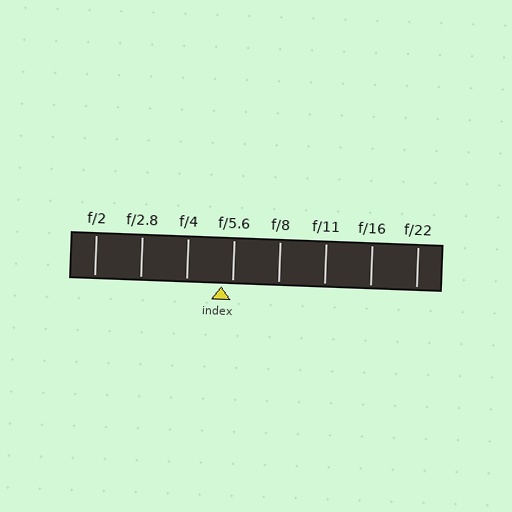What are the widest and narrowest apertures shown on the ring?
The widest aperture shown is f/2 and the narrowest is f/22.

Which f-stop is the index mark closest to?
The index mark is closest to f/5.6.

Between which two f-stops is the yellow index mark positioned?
The index mark is between f/4 and f/5.6.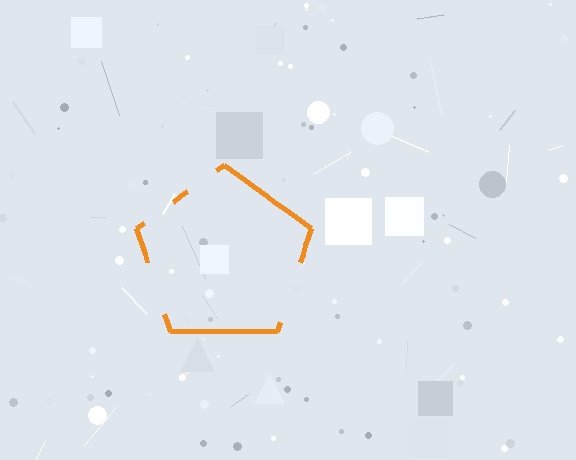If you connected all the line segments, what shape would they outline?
They would outline a pentagon.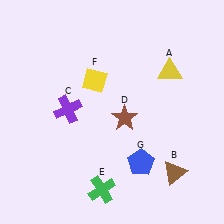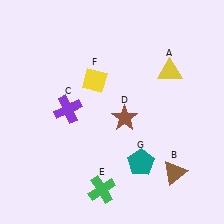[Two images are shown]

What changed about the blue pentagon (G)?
In Image 1, G is blue. In Image 2, it changed to teal.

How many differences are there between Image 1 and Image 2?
There is 1 difference between the two images.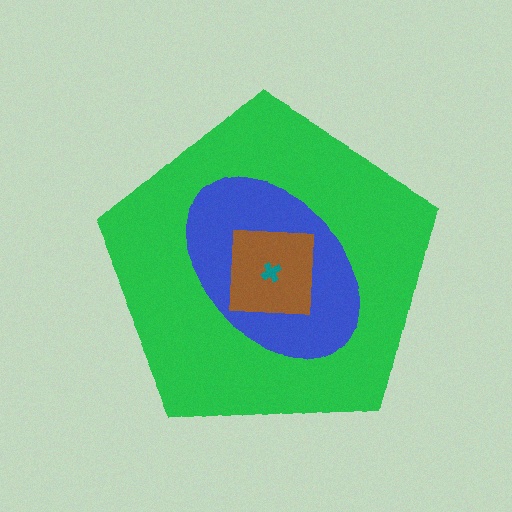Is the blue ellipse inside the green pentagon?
Yes.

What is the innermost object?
The teal cross.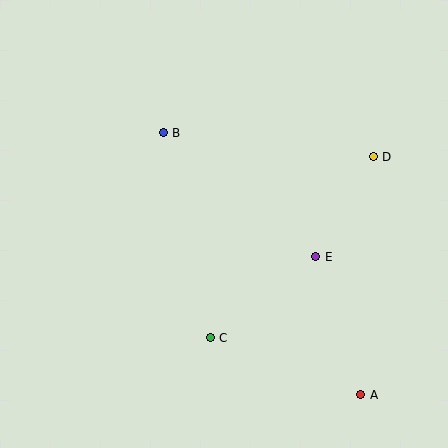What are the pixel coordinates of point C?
Point C is at (210, 338).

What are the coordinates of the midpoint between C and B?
The midpoint between C and B is at (187, 235).